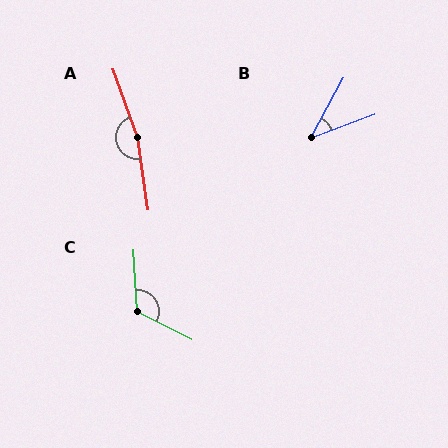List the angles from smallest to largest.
B (41°), C (120°), A (168°).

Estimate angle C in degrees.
Approximately 120 degrees.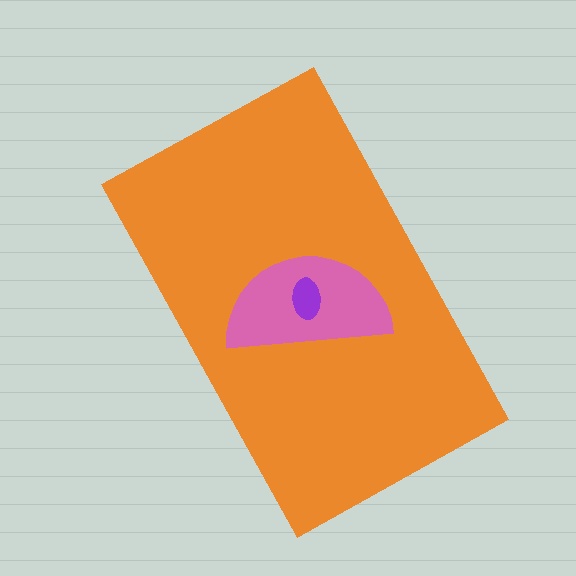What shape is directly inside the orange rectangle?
The pink semicircle.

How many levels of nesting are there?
3.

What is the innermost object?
The purple ellipse.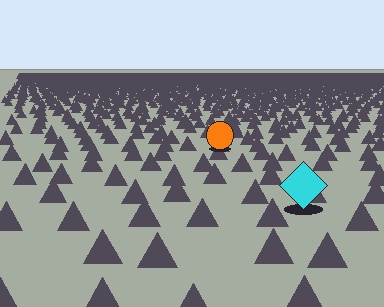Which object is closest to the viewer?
The cyan diamond is closest. The texture marks near it are larger and more spread out.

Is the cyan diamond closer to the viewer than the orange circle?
Yes. The cyan diamond is closer — you can tell from the texture gradient: the ground texture is coarser near it.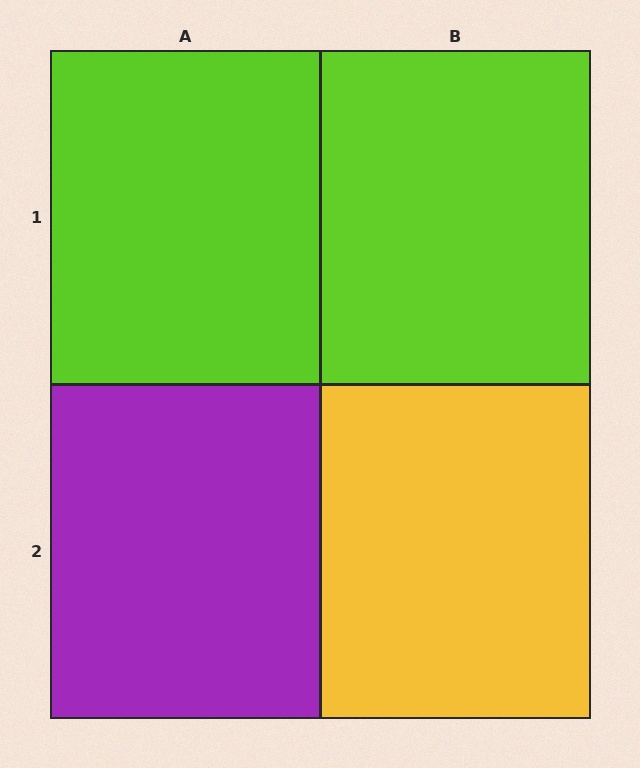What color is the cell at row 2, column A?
Purple.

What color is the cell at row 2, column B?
Yellow.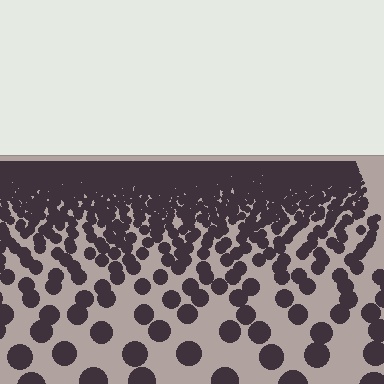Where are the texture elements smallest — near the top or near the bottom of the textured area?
Near the top.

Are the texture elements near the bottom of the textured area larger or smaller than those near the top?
Larger. Near the bottom, elements are closer to the viewer and appear at a bigger on-screen size.